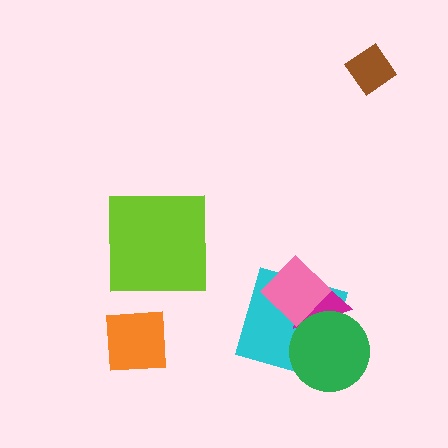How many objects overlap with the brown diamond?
0 objects overlap with the brown diamond.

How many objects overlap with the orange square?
0 objects overlap with the orange square.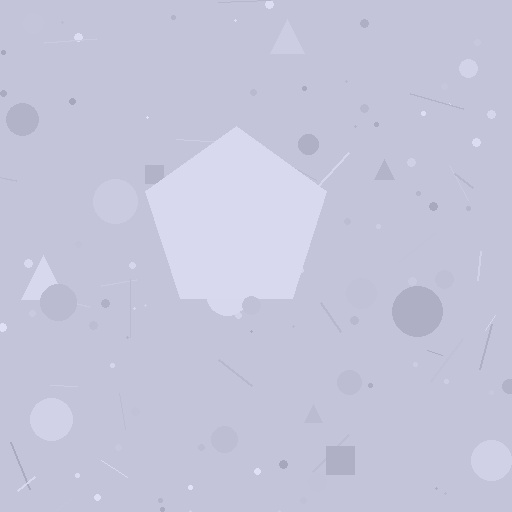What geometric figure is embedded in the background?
A pentagon is embedded in the background.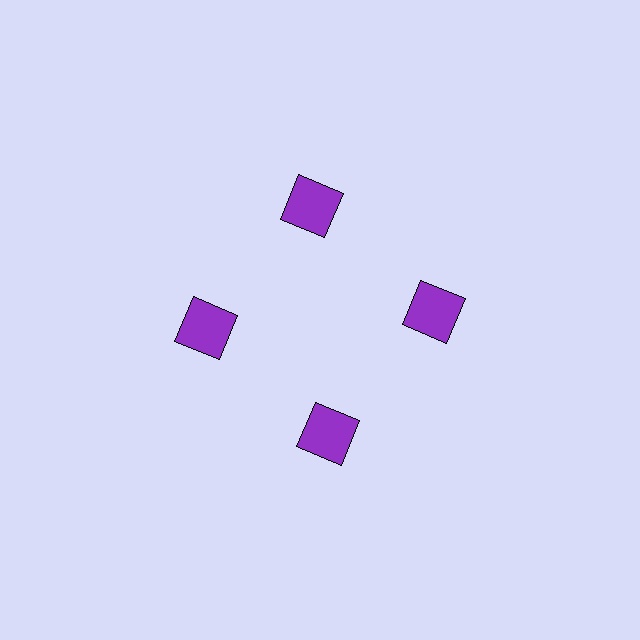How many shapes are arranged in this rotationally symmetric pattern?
There are 4 shapes, arranged in 4 groups of 1.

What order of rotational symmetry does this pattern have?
This pattern has 4-fold rotational symmetry.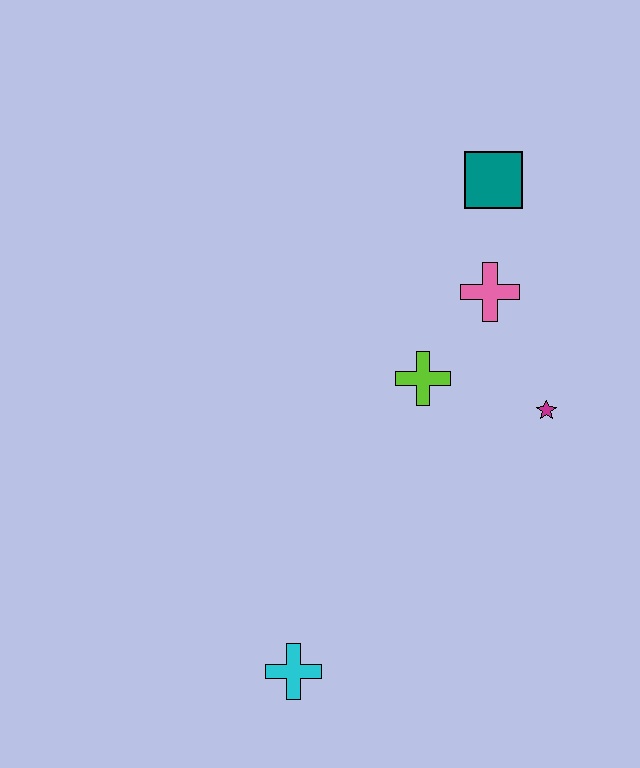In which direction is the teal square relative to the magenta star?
The teal square is above the magenta star.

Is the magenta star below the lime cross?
Yes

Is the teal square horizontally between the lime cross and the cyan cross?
No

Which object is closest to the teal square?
The pink cross is closest to the teal square.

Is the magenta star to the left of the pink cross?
No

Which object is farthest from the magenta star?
The cyan cross is farthest from the magenta star.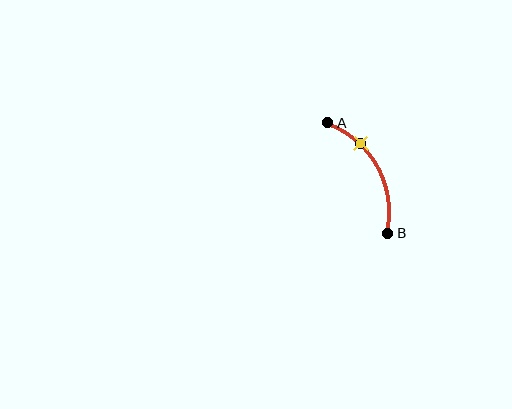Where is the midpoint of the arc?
The arc midpoint is the point on the curve farthest from the straight line joining A and B. It sits to the right of that line.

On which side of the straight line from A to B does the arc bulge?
The arc bulges to the right of the straight line connecting A and B.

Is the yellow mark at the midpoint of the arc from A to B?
No. The yellow mark lies on the arc but is closer to endpoint A. The arc midpoint would be at the point on the curve equidistant along the arc from both A and B.